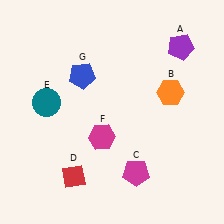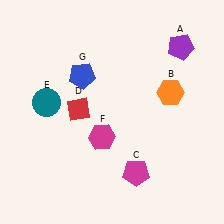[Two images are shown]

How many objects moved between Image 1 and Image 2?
1 object moved between the two images.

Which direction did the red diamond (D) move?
The red diamond (D) moved up.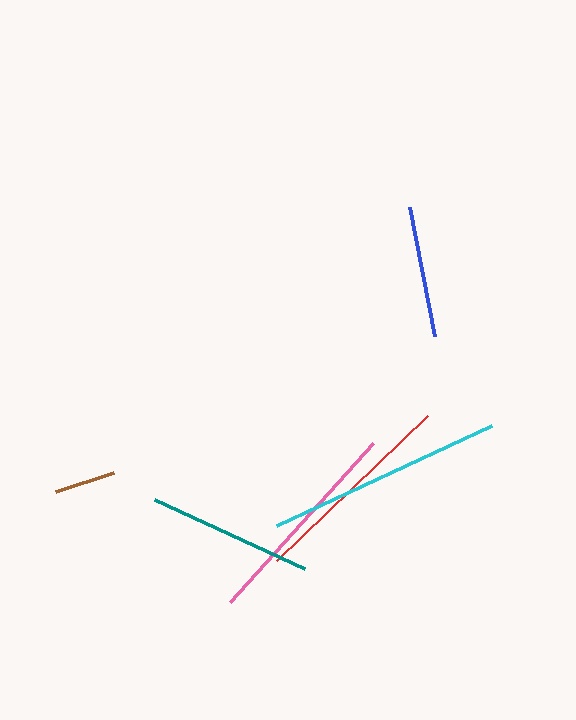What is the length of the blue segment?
The blue segment is approximately 131 pixels long.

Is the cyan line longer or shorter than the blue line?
The cyan line is longer than the blue line.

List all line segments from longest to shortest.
From longest to shortest: cyan, pink, red, teal, blue, brown.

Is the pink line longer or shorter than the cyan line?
The cyan line is longer than the pink line.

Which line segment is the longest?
The cyan line is the longest at approximately 236 pixels.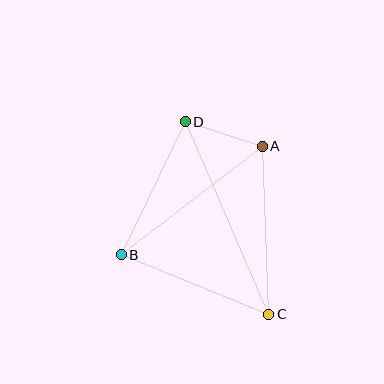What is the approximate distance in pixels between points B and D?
The distance between B and D is approximately 148 pixels.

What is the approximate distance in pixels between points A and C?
The distance between A and C is approximately 169 pixels.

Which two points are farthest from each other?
Points C and D are farthest from each other.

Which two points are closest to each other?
Points A and D are closest to each other.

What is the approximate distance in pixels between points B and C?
The distance between B and C is approximately 159 pixels.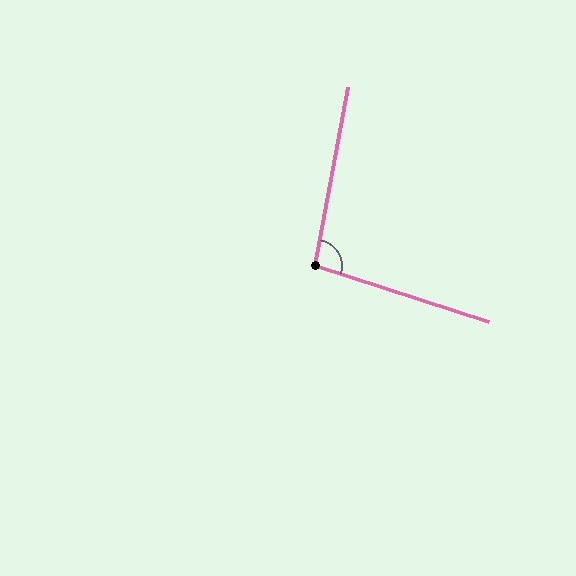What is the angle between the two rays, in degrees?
Approximately 97 degrees.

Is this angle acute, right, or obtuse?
It is obtuse.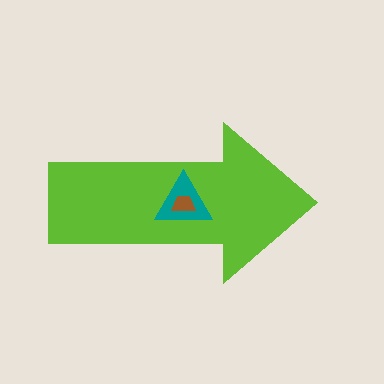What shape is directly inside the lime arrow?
The teal triangle.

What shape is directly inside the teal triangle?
The brown trapezoid.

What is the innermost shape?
The brown trapezoid.